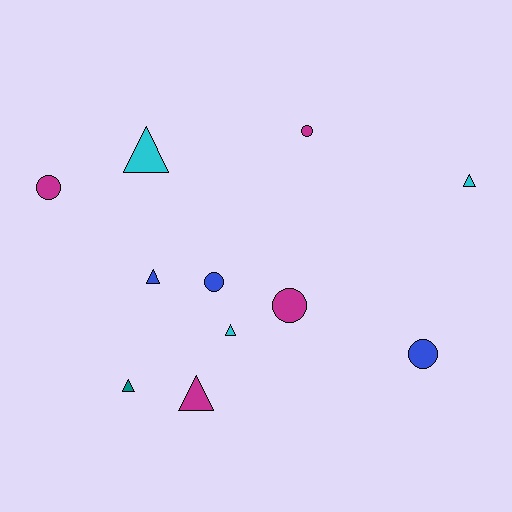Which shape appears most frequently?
Triangle, with 6 objects.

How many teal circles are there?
There are no teal circles.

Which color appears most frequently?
Magenta, with 4 objects.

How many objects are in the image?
There are 11 objects.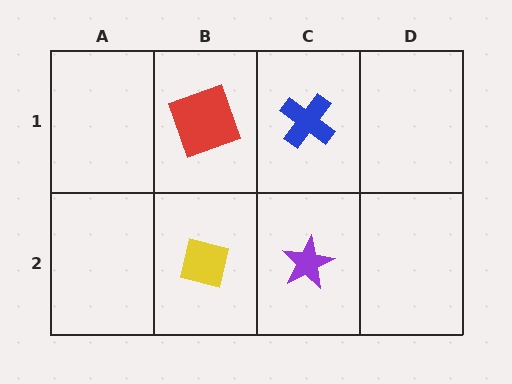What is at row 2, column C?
A purple star.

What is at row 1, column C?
A blue cross.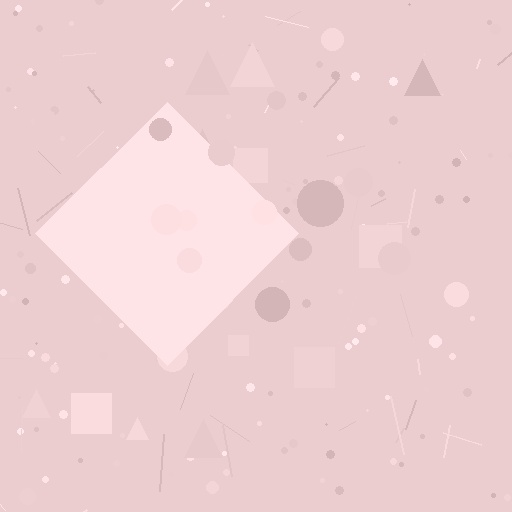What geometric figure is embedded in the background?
A diamond is embedded in the background.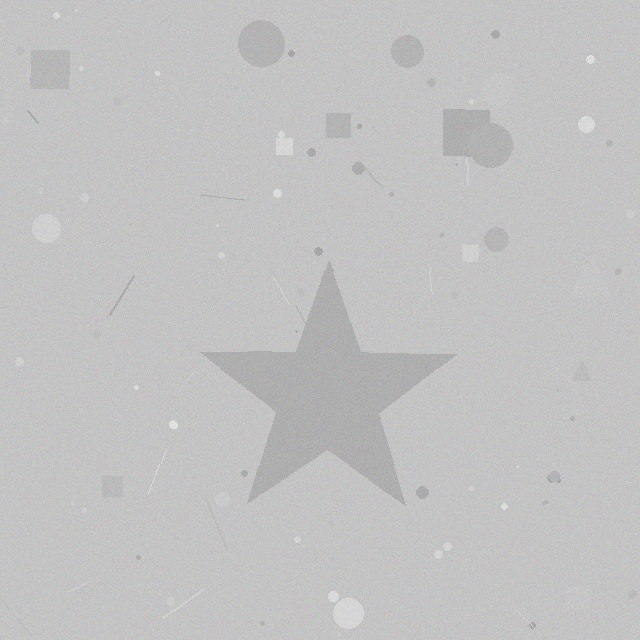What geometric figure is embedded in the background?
A star is embedded in the background.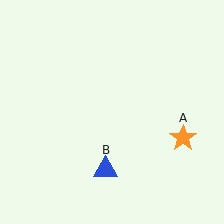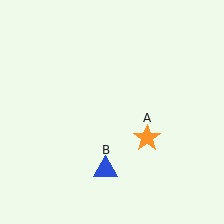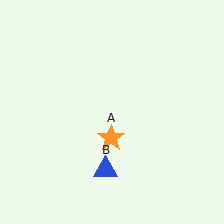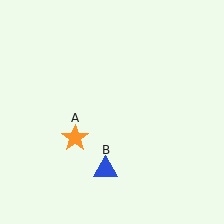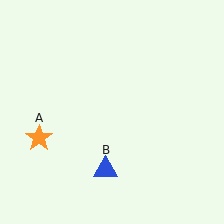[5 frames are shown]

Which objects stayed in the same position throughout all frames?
Blue triangle (object B) remained stationary.